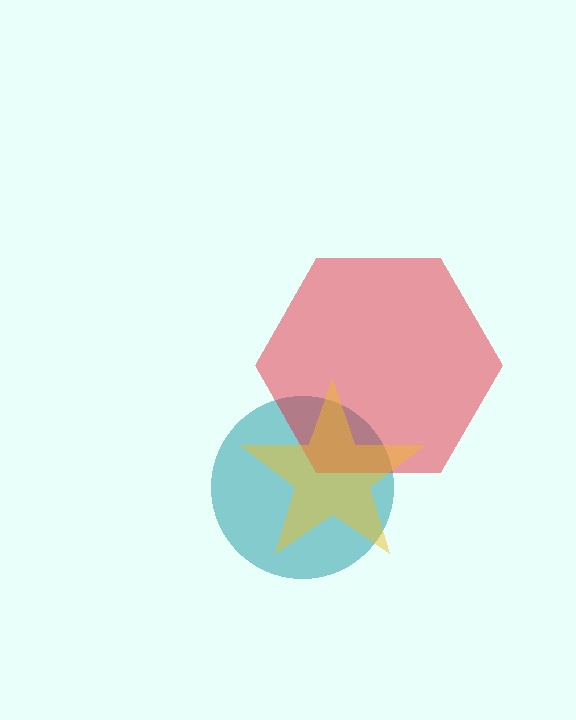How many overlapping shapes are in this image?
There are 3 overlapping shapes in the image.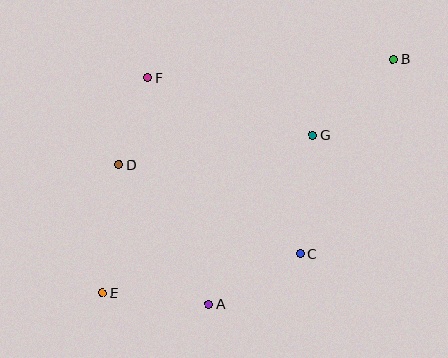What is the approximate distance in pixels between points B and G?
The distance between B and G is approximately 110 pixels.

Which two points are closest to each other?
Points D and F are closest to each other.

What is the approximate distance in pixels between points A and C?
The distance between A and C is approximately 104 pixels.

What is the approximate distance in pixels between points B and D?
The distance between B and D is approximately 294 pixels.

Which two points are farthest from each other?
Points B and E are farthest from each other.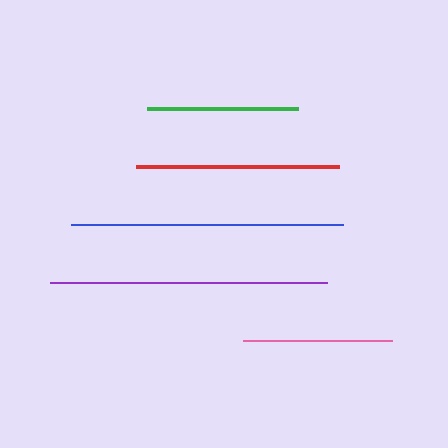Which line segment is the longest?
The purple line is the longest at approximately 277 pixels.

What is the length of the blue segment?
The blue segment is approximately 272 pixels long.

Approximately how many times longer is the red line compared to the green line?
The red line is approximately 1.3 times the length of the green line.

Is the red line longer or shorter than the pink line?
The red line is longer than the pink line.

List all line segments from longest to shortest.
From longest to shortest: purple, blue, red, green, pink.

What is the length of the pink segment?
The pink segment is approximately 149 pixels long.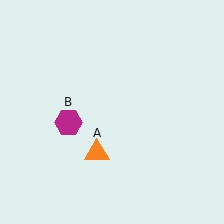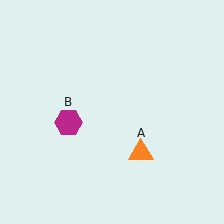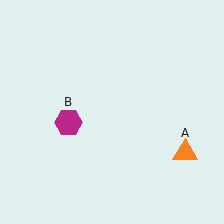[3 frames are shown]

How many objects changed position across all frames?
1 object changed position: orange triangle (object A).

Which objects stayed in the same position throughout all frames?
Magenta hexagon (object B) remained stationary.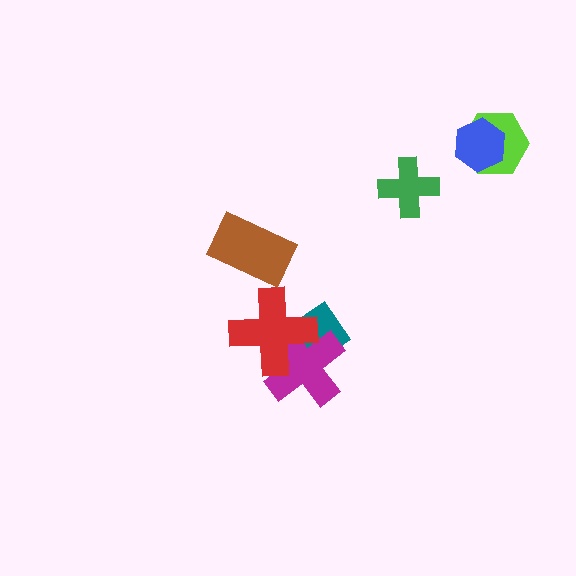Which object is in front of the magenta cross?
The red cross is in front of the magenta cross.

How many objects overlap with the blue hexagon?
1 object overlaps with the blue hexagon.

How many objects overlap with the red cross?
2 objects overlap with the red cross.